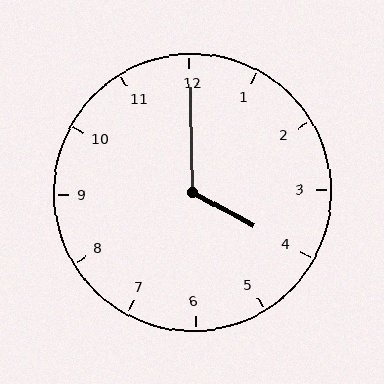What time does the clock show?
4:00.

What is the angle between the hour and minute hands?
Approximately 120 degrees.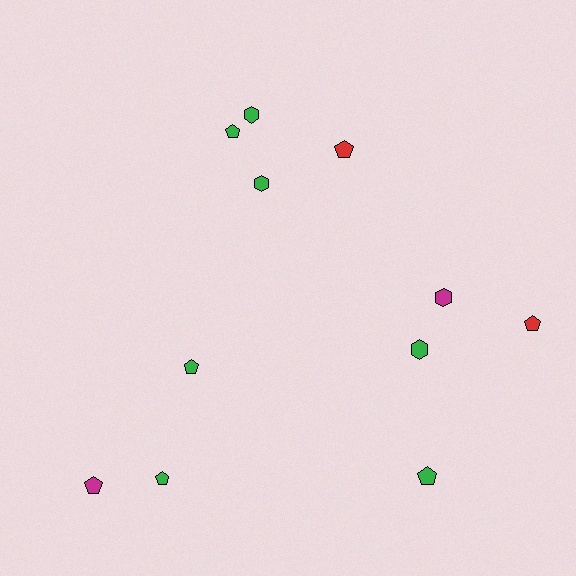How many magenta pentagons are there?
There is 1 magenta pentagon.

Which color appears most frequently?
Green, with 7 objects.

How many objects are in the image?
There are 11 objects.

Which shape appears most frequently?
Pentagon, with 7 objects.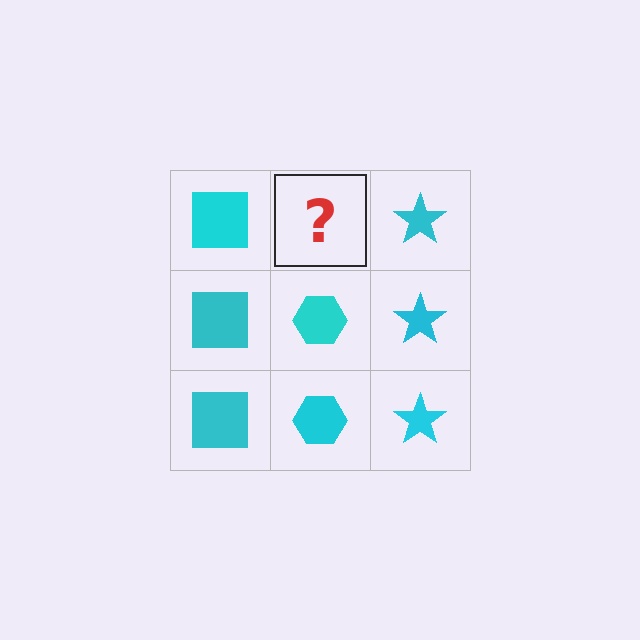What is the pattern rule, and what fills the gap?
The rule is that each column has a consistent shape. The gap should be filled with a cyan hexagon.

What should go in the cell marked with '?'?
The missing cell should contain a cyan hexagon.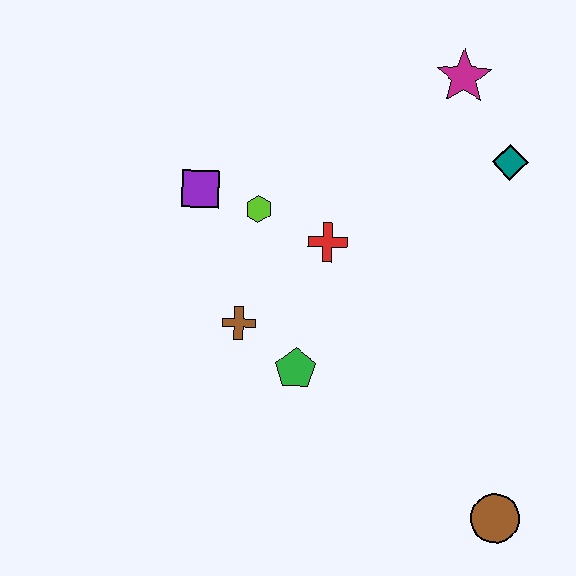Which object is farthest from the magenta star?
The brown circle is farthest from the magenta star.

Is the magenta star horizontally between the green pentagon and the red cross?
No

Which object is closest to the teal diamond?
The magenta star is closest to the teal diamond.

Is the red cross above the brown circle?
Yes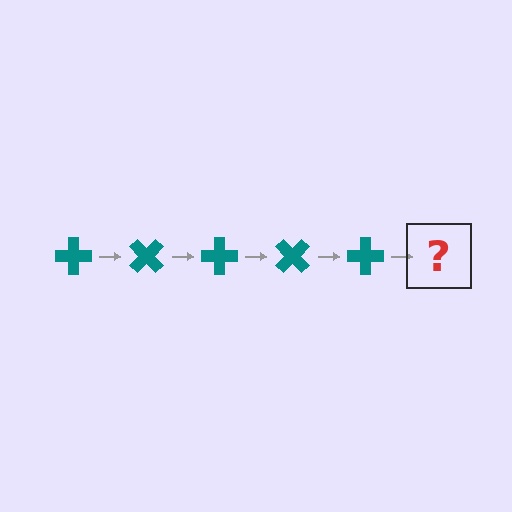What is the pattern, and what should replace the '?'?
The pattern is that the cross rotates 45 degrees each step. The '?' should be a teal cross rotated 225 degrees.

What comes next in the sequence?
The next element should be a teal cross rotated 225 degrees.